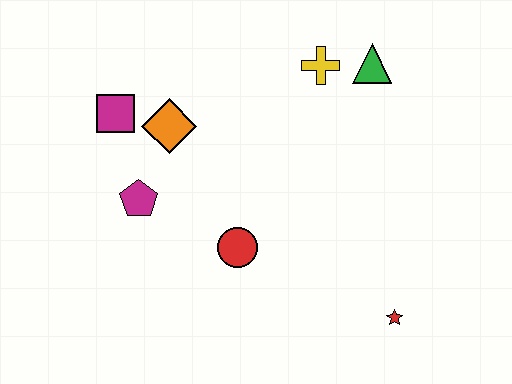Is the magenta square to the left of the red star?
Yes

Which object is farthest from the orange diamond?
The red star is farthest from the orange diamond.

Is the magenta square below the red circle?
No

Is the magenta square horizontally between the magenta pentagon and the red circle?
No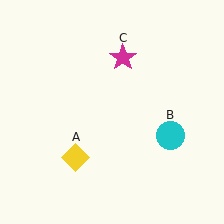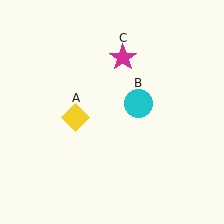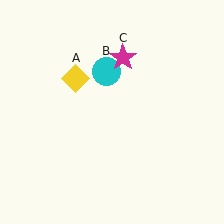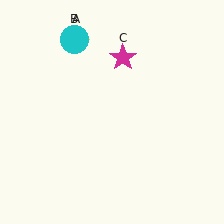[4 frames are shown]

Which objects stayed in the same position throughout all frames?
Magenta star (object C) remained stationary.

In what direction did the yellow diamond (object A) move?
The yellow diamond (object A) moved up.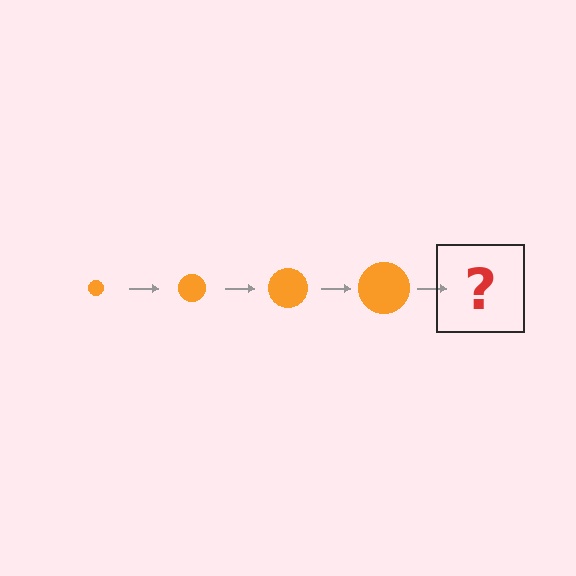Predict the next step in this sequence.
The next step is an orange circle, larger than the previous one.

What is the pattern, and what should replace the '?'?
The pattern is that the circle gets progressively larger each step. The '?' should be an orange circle, larger than the previous one.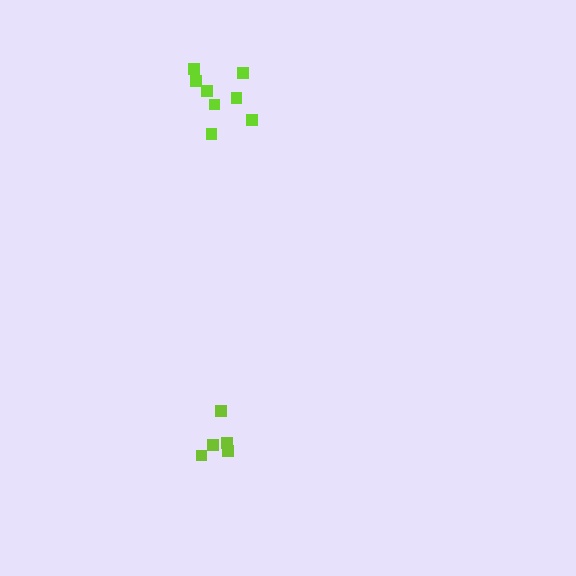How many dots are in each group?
Group 1: 5 dots, Group 2: 8 dots (13 total).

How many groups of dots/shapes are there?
There are 2 groups.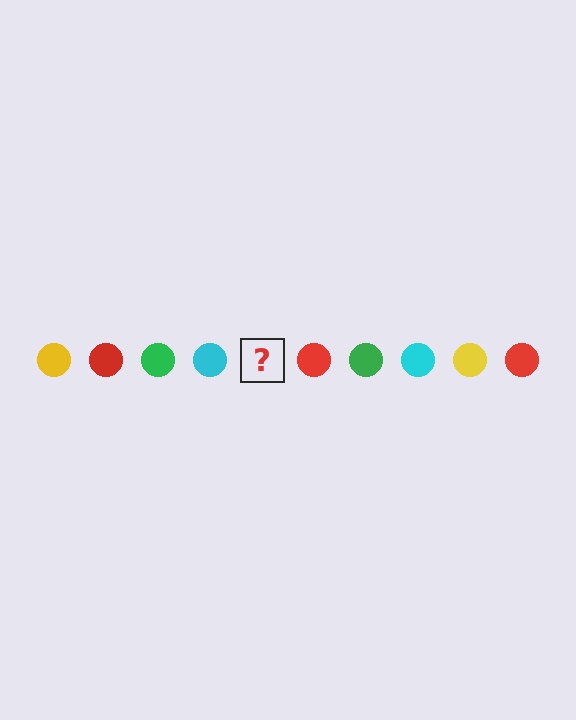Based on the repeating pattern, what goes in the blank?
The blank should be a yellow circle.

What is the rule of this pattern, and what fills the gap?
The rule is that the pattern cycles through yellow, red, green, cyan circles. The gap should be filled with a yellow circle.